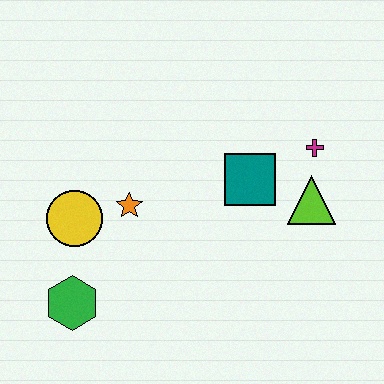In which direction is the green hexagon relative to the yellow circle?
The green hexagon is below the yellow circle.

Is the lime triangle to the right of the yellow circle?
Yes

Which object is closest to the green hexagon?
The yellow circle is closest to the green hexagon.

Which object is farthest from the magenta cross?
The green hexagon is farthest from the magenta cross.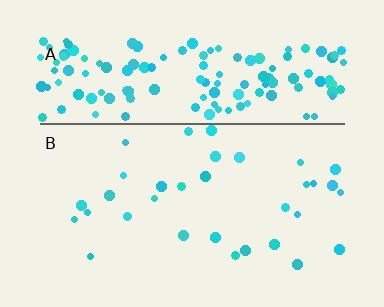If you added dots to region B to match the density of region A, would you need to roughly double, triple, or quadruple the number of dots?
Approximately quadruple.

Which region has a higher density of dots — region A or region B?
A (the top).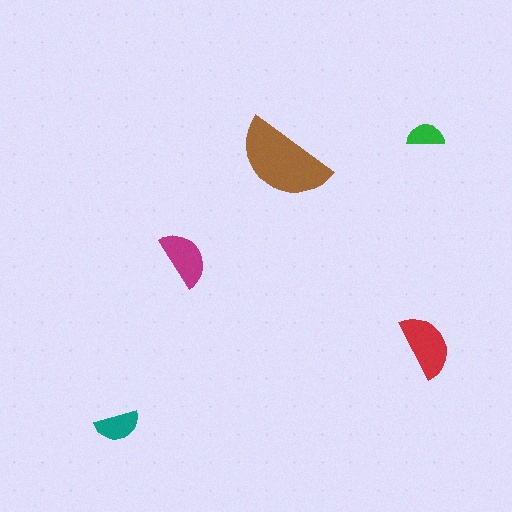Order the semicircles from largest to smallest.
the brown one, the red one, the magenta one, the teal one, the green one.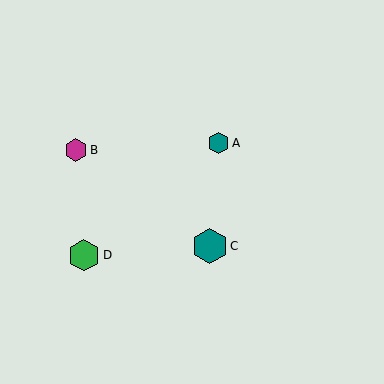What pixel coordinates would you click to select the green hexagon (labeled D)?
Click at (84, 255) to select the green hexagon D.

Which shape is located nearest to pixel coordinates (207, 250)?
The teal hexagon (labeled C) at (210, 246) is nearest to that location.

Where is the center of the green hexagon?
The center of the green hexagon is at (84, 255).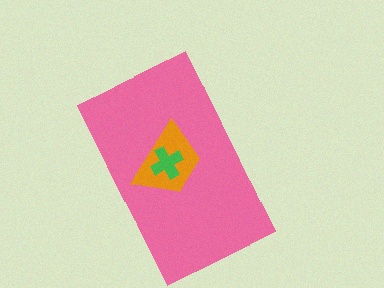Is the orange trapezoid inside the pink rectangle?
Yes.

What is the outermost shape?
The pink rectangle.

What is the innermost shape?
The green cross.